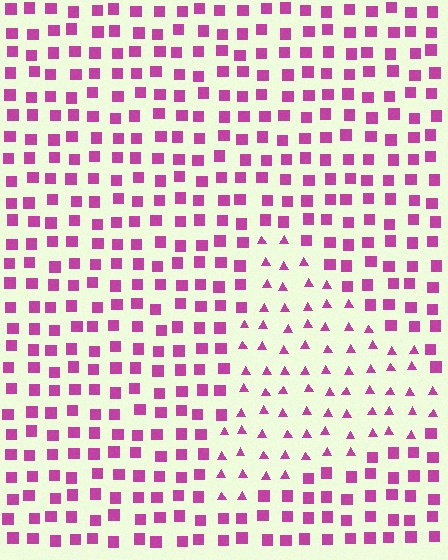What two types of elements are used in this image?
The image uses triangles inside the triangle region and squares outside it.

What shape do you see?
I see a triangle.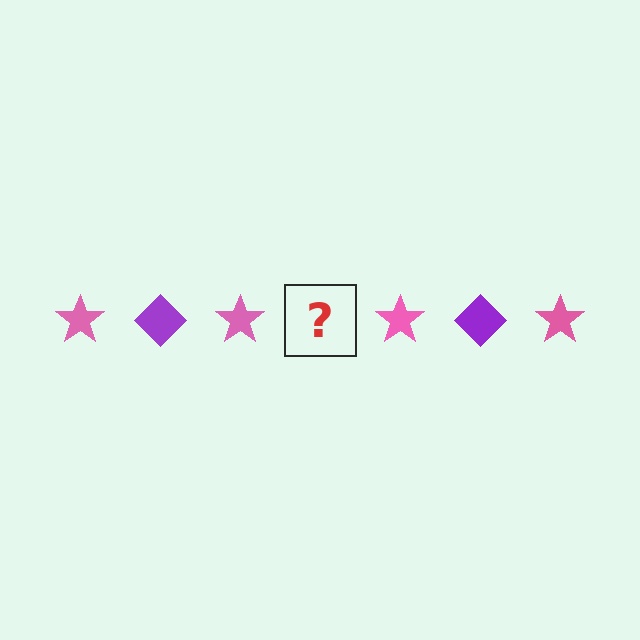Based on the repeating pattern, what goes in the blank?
The blank should be a purple diamond.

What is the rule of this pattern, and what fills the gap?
The rule is that the pattern alternates between pink star and purple diamond. The gap should be filled with a purple diamond.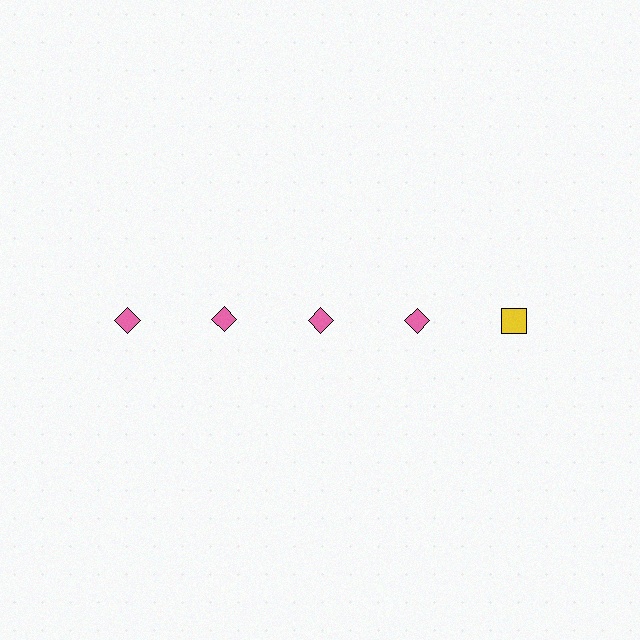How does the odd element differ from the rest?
It differs in both color (yellow instead of pink) and shape (square instead of diamond).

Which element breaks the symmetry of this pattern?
The yellow square in the top row, rightmost column breaks the symmetry. All other shapes are pink diamonds.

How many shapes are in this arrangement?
There are 5 shapes arranged in a grid pattern.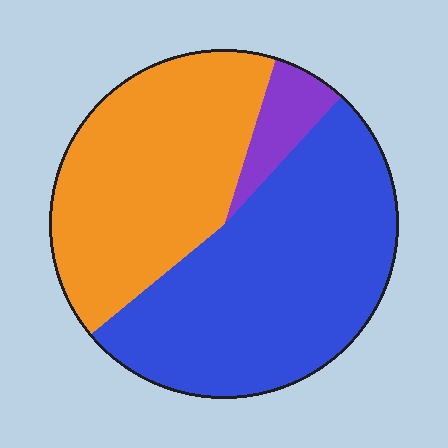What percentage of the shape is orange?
Orange covers 41% of the shape.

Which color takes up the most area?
Blue, at roughly 50%.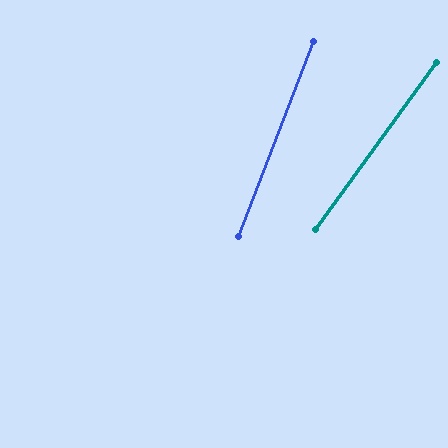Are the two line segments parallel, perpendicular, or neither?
Neither parallel nor perpendicular — they differ by about 15°.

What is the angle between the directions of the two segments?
Approximately 15 degrees.